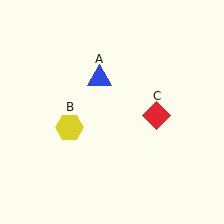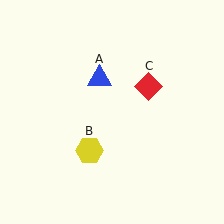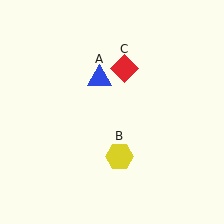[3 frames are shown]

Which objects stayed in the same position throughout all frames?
Blue triangle (object A) remained stationary.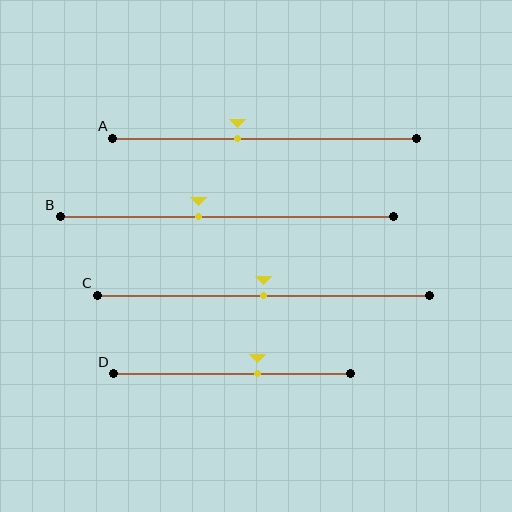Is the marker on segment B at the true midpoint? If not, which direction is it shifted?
No, the marker on segment B is shifted to the left by about 8% of the segment length.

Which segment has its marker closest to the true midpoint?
Segment C has its marker closest to the true midpoint.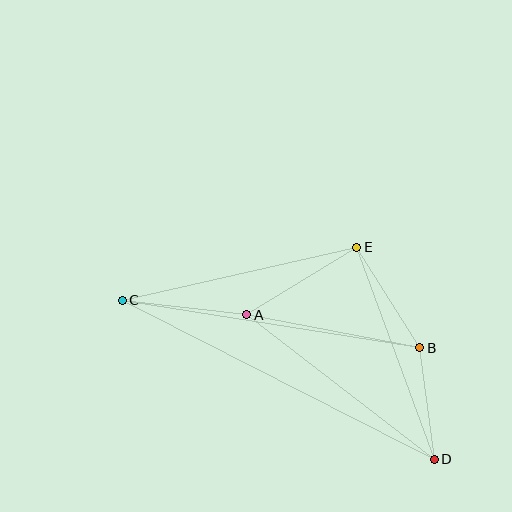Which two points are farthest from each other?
Points C and D are farthest from each other.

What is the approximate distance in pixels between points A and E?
The distance between A and E is approximately 129 pixels.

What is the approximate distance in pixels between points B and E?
The distance between B and E is approximately 118 pixels.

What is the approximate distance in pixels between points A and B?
The distance between A and B is approximately 176 pixels.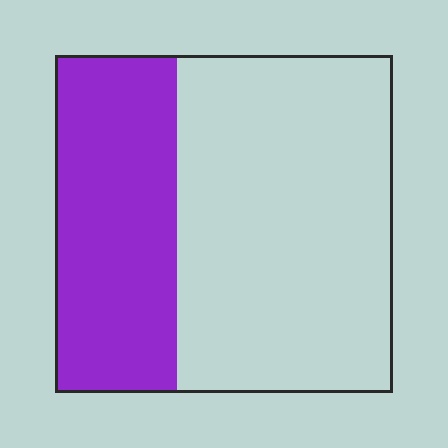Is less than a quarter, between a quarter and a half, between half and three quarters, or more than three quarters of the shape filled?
Between a quarter and a half.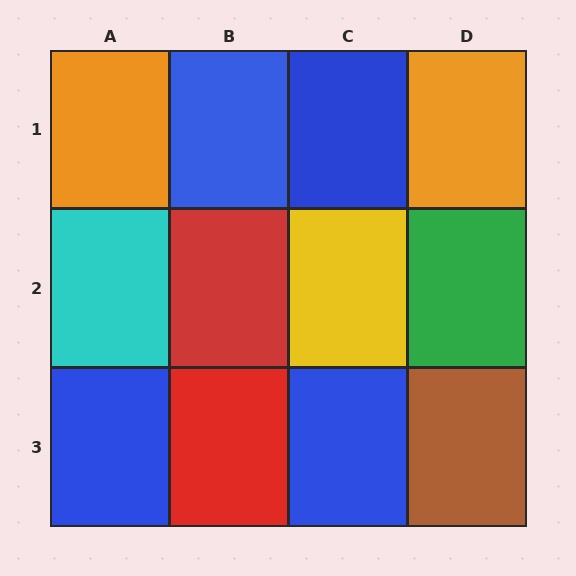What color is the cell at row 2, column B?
Red.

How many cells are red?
2 cells are red.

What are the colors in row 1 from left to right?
Orange, blue, blue, orange.